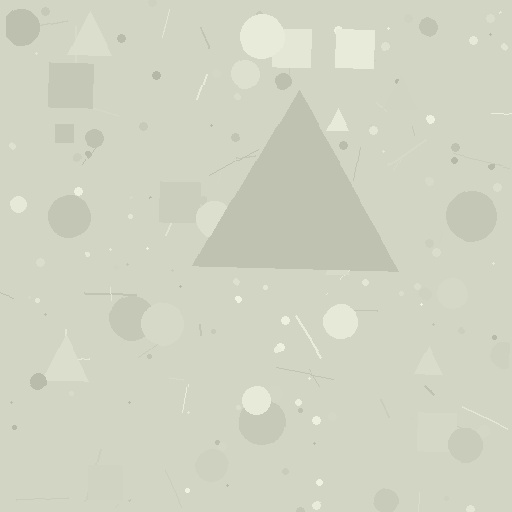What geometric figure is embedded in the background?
A triangle is embedded in the background.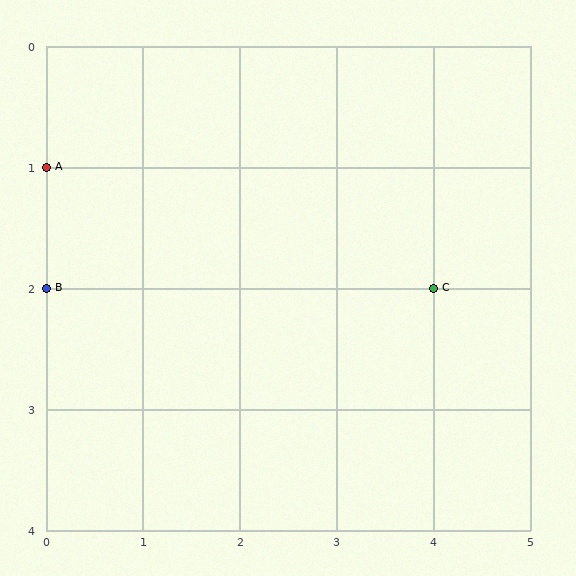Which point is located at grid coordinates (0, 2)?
Point B is at (0, 2).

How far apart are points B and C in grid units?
Points B and C are 4 columns apart.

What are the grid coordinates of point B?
Point B is at grid coordinates (0, 2).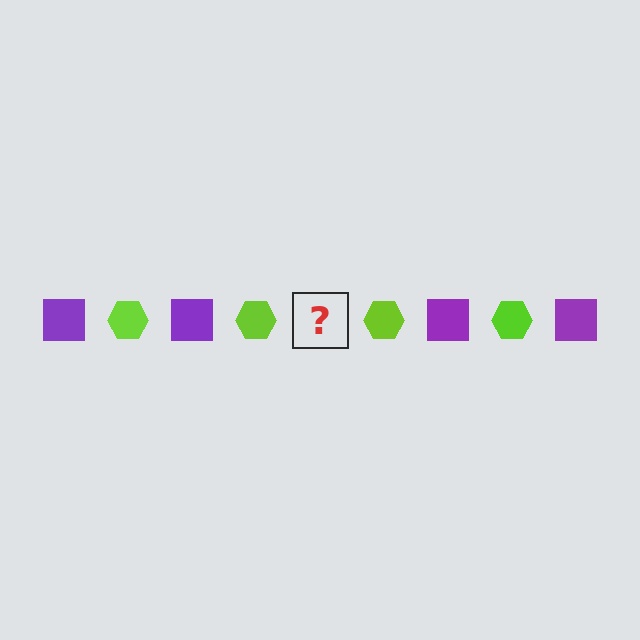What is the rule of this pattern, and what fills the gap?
The rule is that the pattern alternates between purple square and lime hexagon. The gap should be filled with a purple square.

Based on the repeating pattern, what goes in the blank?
The blank should be a purple square.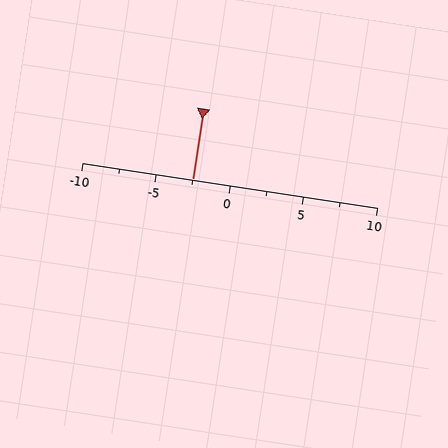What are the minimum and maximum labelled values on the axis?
The axis runs from -10 to 10.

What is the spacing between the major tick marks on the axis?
The major ticks are spaced 5 apart.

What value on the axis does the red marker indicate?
The marker indicates approximately -2.5.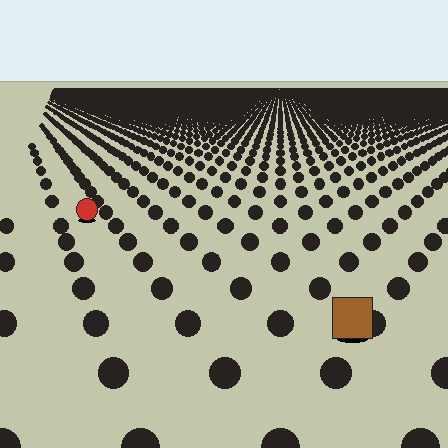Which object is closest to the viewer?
The brown square is closest. The texture marks near it are larger and more spread out.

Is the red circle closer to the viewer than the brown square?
No. The brown square is closer — you can tell from the texture gradient: the ground texture is coarser near it.